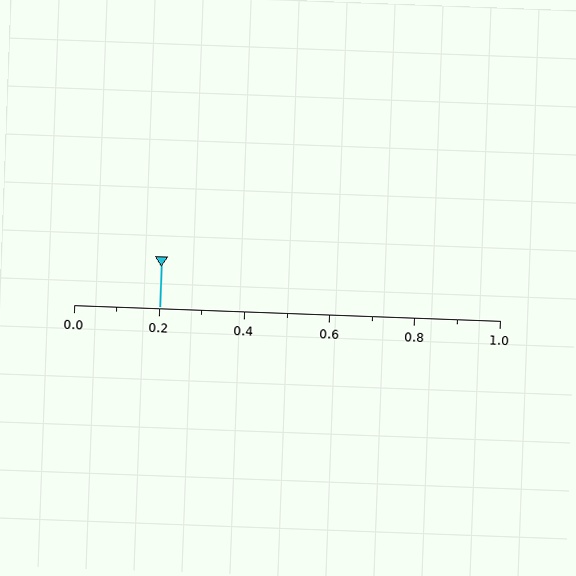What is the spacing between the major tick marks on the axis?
The major ticks are spaced 0.2 apart.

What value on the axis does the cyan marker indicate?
The marker indicates approximately 0.2.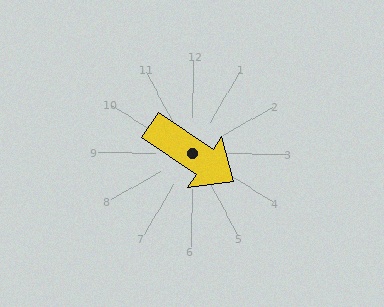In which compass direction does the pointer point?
Southeast.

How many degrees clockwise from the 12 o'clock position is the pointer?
Approximately 124 degrees.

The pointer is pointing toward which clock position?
Roughly 4 o'clock.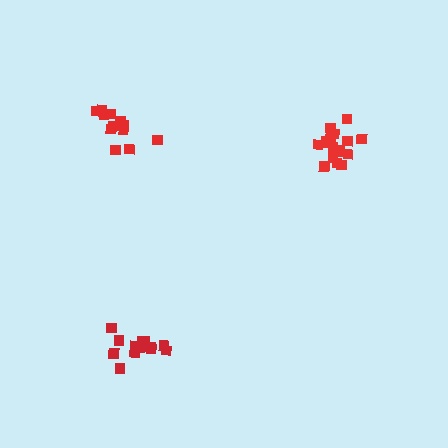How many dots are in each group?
Group 1: 13 dots, Group 2: 18 dots, Group 3: 12 dots (43 total).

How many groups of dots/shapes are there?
There are 3 groups.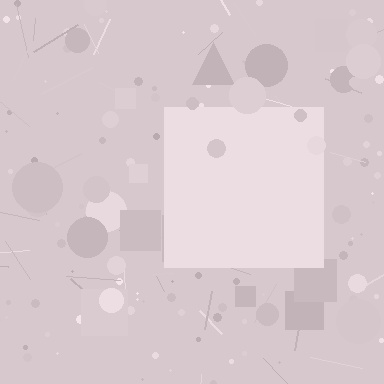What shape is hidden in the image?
A square is hidden in the image.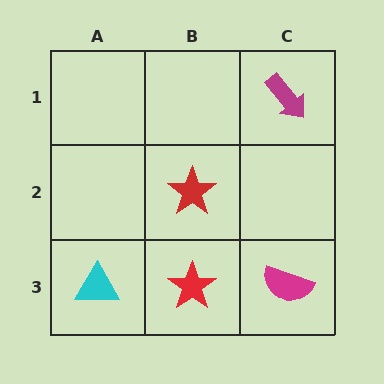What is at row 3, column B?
A red star.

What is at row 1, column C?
A magenta arrow.